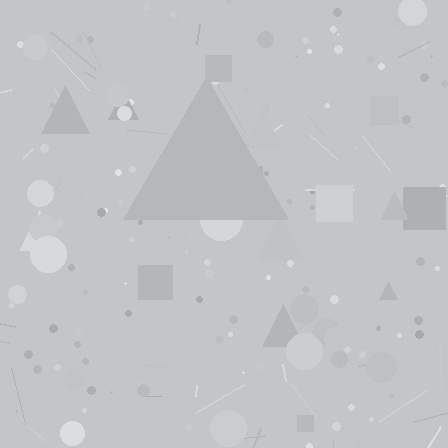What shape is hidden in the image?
A triangle is hidden in the image.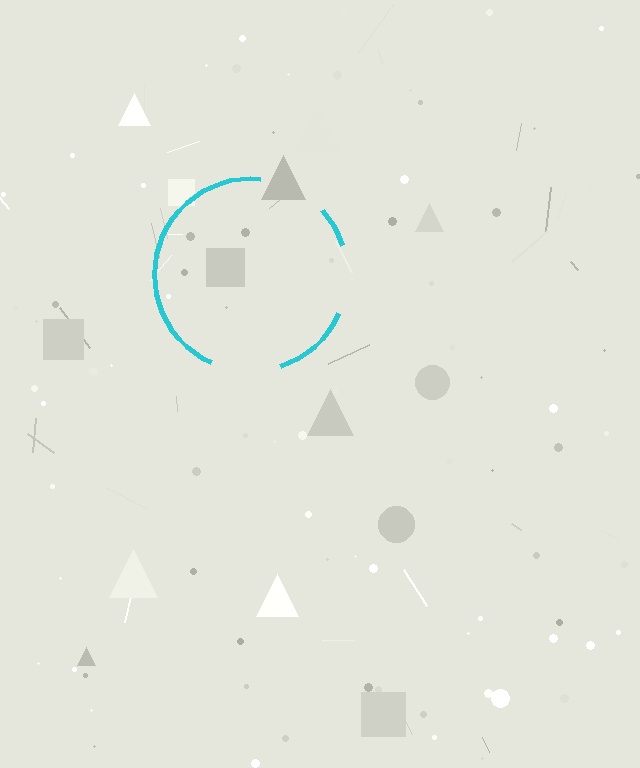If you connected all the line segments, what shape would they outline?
They would outline a circle.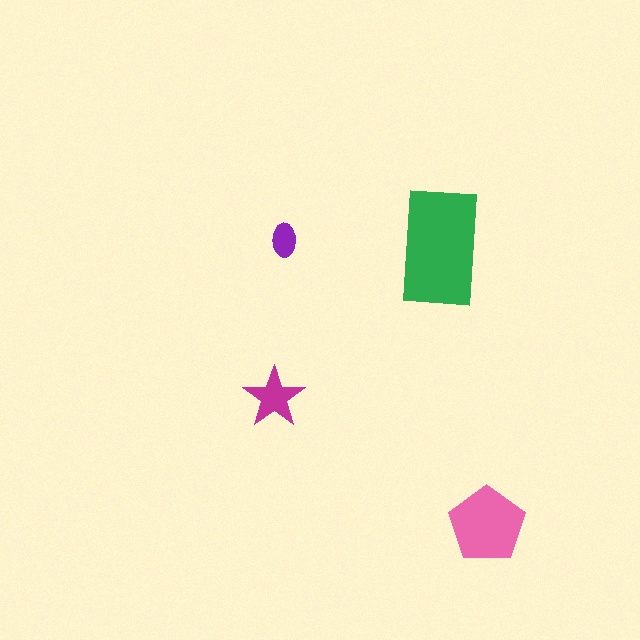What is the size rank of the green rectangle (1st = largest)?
1st.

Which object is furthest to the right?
The pink pentagon is rightmost.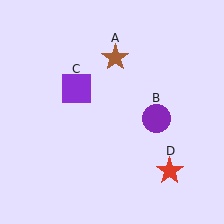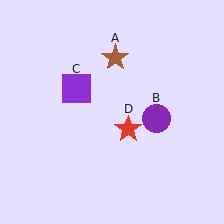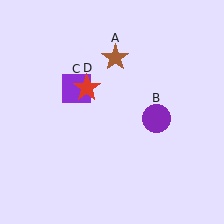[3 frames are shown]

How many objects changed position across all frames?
1 object changed position: red star (object D).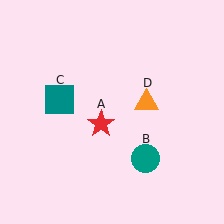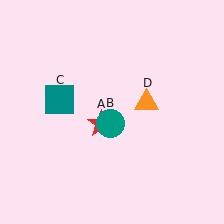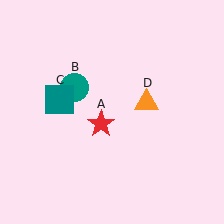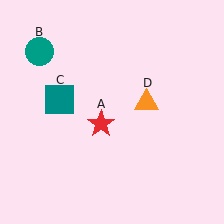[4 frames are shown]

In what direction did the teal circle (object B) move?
The teal circle (object B) moved up and to the left.